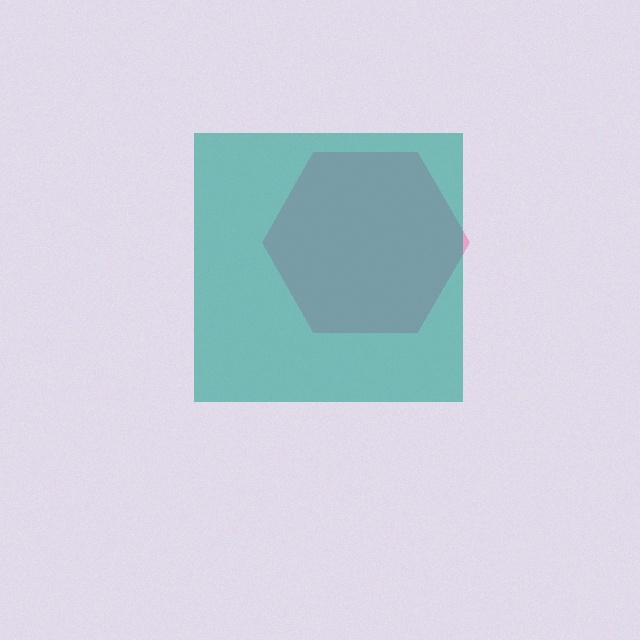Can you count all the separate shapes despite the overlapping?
Yes, there are 2 separate shapes.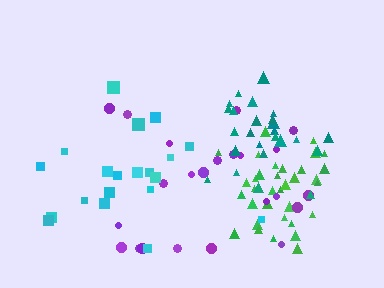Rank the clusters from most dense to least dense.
green, teal, cyan, purple.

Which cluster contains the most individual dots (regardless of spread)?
Green (34).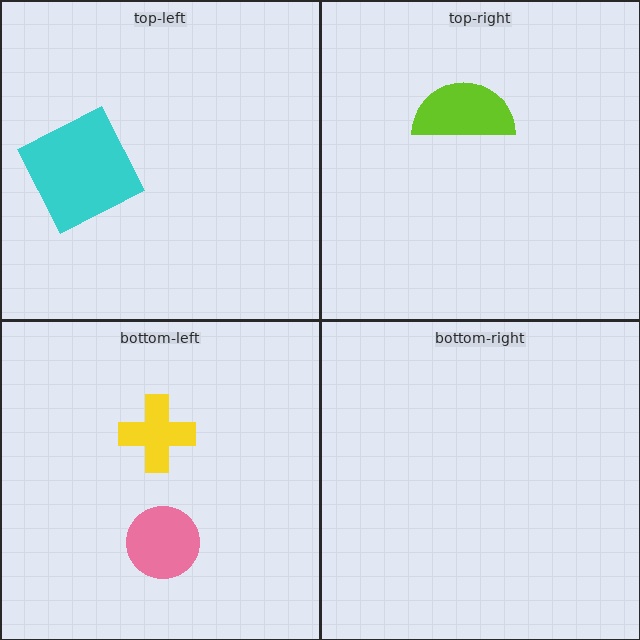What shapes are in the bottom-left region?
The pink circle, the yellow cross.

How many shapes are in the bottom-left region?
2.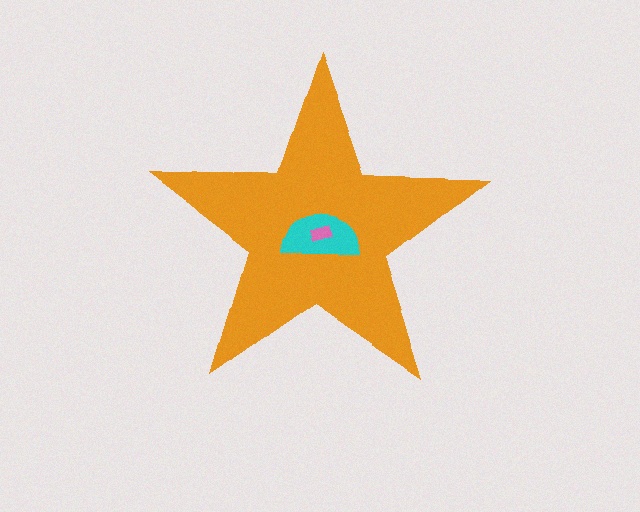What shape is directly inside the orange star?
The cyan semicircle.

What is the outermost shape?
The orange star.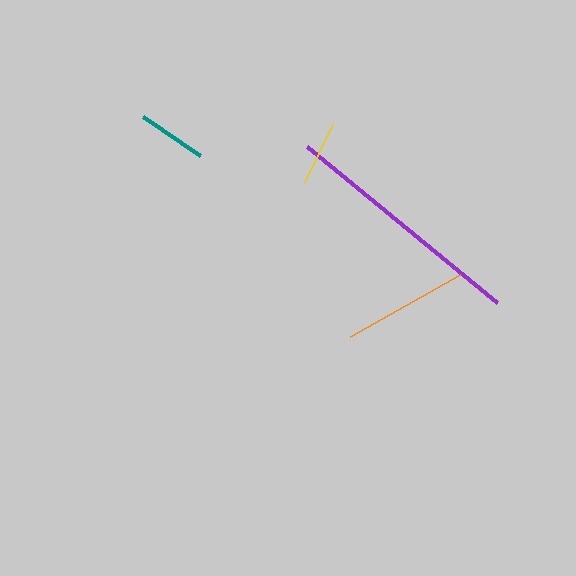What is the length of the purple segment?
The purple segment is approximately 246 pixels long.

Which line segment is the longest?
The purple line is the longest at approximately 246 pixels.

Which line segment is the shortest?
The yellow line is the shortest at approximately 65 pixels.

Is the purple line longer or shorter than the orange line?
The purple line is longer than the orange line.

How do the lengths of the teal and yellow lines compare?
The teal and yellow lines are approximately the same length.